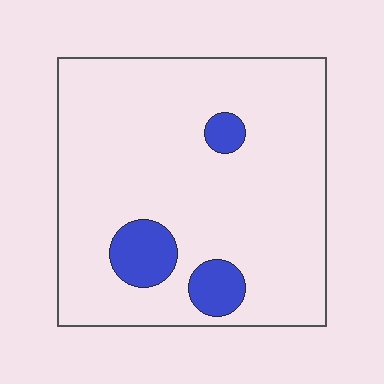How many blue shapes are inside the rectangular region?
3.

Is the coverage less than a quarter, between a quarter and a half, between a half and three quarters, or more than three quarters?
Less than a quarter.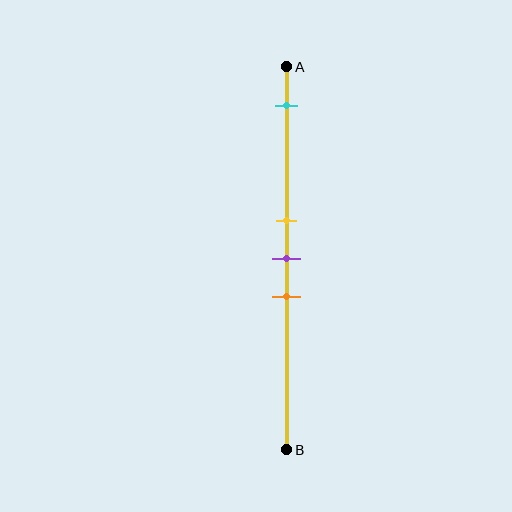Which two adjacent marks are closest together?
The yellow and purple marks are the closest adjacent pair.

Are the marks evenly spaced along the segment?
No, the marks are not evenly spaced.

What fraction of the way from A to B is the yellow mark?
The yellow mark is approximately 40% (0.4) of the way from A to B.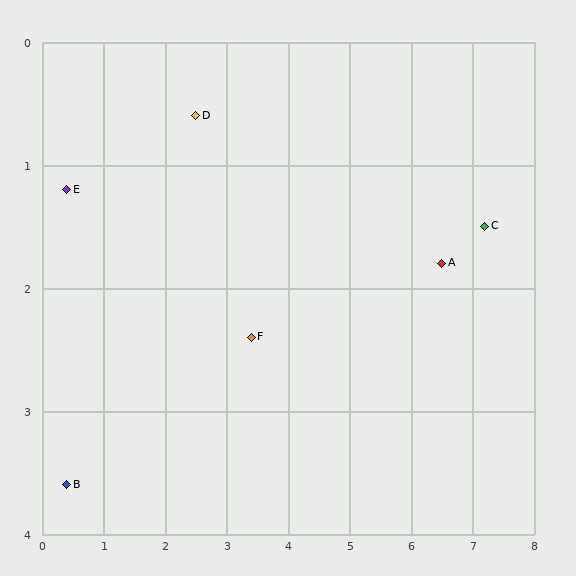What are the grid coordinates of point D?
Point D is at approximately (2.5, 0.6).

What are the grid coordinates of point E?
Point E is at approximately (0.4, 1.2).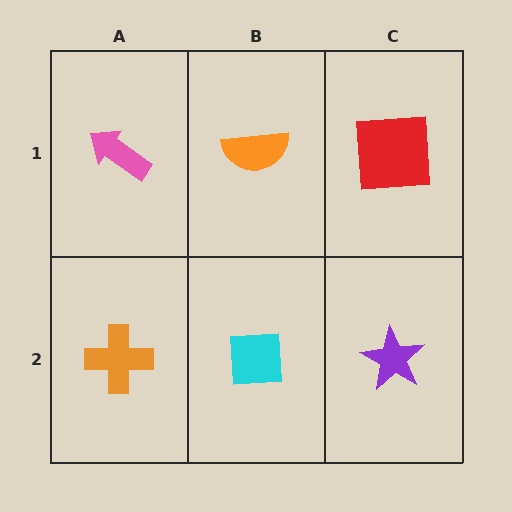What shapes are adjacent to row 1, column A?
An orange cross (row 2, column A), an orange semicircle (row 1, column B).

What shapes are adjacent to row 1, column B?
A cyan square (row 2, column B), a pink arrow (row 1, column A), a red square (row 1, column C).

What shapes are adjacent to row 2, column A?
A pink arrow (row 1, column A), a cyan square (row 2, column B).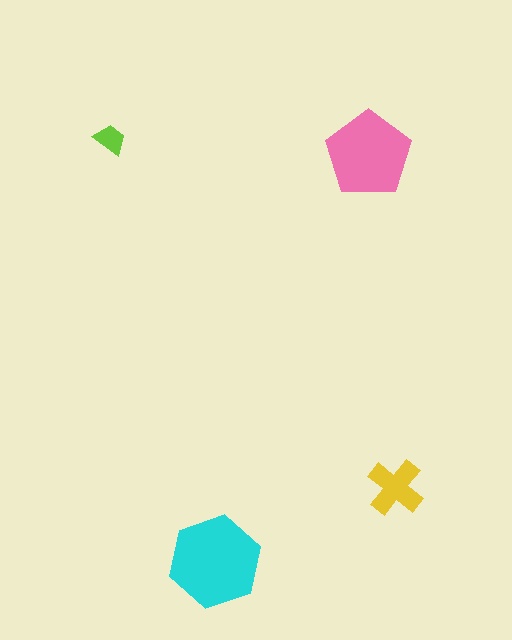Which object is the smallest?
The lime trapezoid.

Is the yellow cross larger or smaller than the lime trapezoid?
Larger.